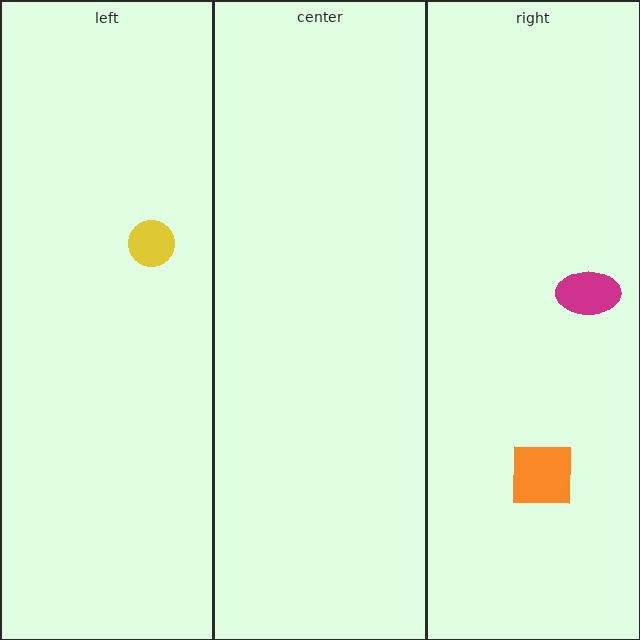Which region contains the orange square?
The right region.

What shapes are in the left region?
The yellow circle.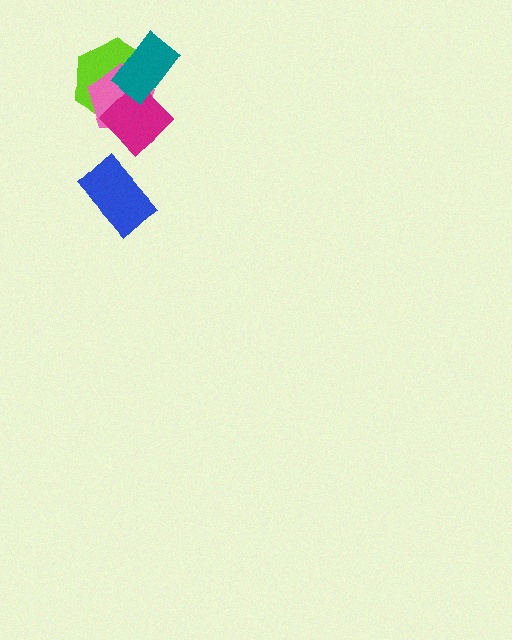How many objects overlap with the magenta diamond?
3 objects overlap with the magenta diamond.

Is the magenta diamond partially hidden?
Yes, it is partially covered by another shape.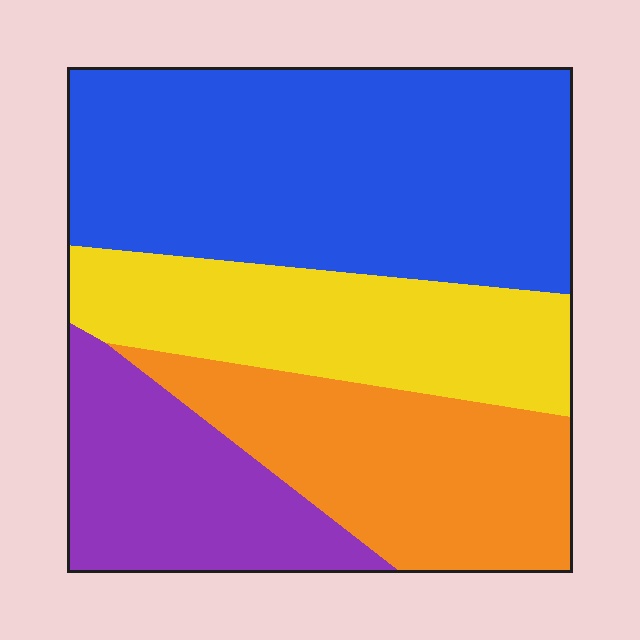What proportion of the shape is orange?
Orange covers 22% of the shape.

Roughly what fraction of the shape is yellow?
Yellow takes up less than a quarter of the shape.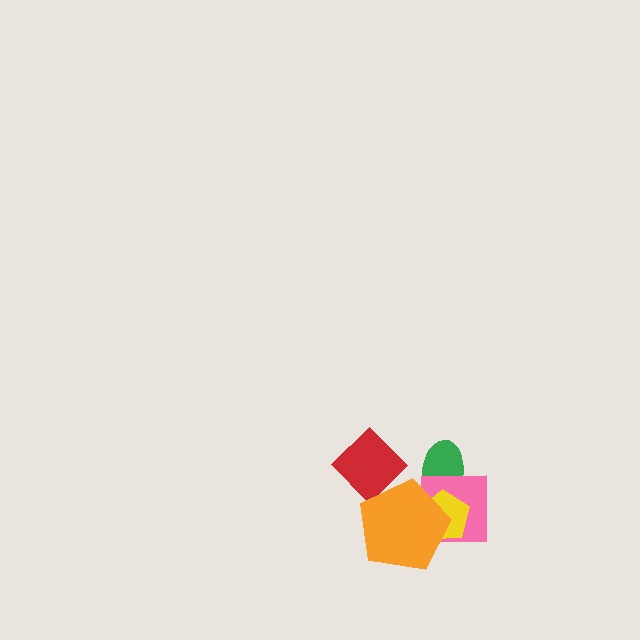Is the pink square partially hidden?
Yes, it is partially covered by another shape.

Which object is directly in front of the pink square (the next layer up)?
The yellow pentagon is directly in front of the pink square.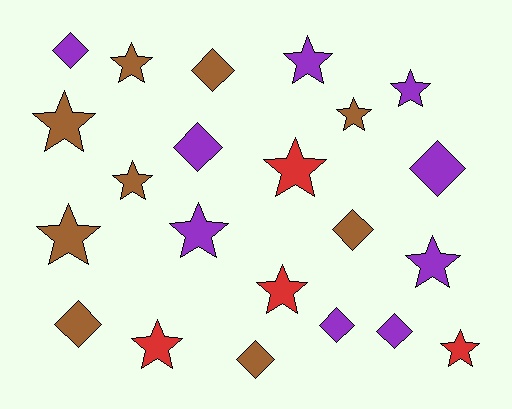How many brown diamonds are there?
There are 4 brown diamonds.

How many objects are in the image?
There are 22 objects.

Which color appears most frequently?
Brown, with 9 objects.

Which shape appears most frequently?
Star, with 13 objects.